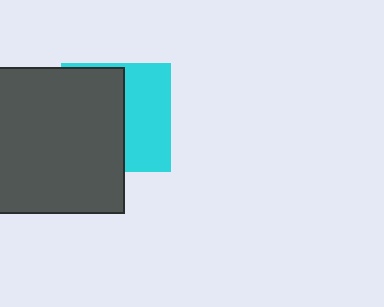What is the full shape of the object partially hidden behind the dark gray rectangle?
The partially hidden object is a cyan square.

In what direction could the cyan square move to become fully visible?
The cyan square could move right. That would shift it out from behind the dark gray rectangle entirely.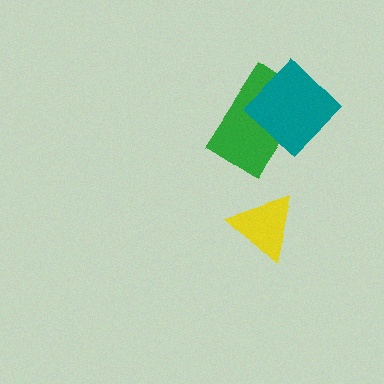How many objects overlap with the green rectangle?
1 object overlaps with the green rectangle.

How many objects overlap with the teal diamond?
1 object overlaps with the teal diamond.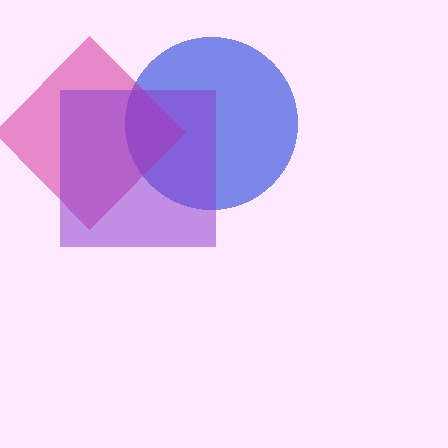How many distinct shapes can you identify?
There are 3 distinct shapes: a blue circle, a magenta diamond, a purple square.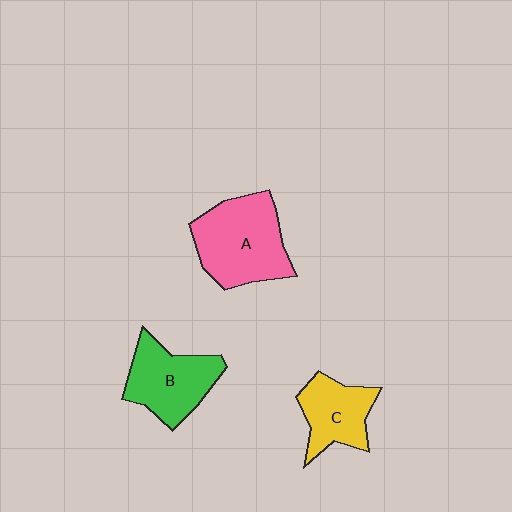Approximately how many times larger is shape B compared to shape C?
Approximately 1.2 times.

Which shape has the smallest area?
Shape C (yellow).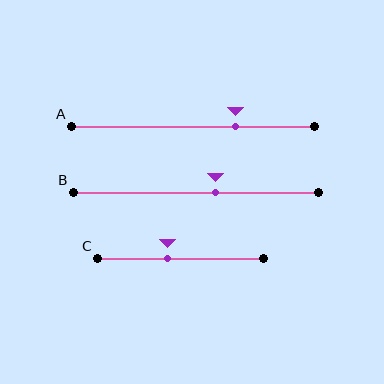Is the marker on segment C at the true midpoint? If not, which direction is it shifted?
No, the marker on segment C is shifted to the left by about 8% of the segment length.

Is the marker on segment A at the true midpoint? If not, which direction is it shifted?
No, the marker on segment A is shifted to the right by about 18% of the segment length.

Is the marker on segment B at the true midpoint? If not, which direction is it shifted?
No, the marker on segment B is shifted to the right by about 8% of the segment length.